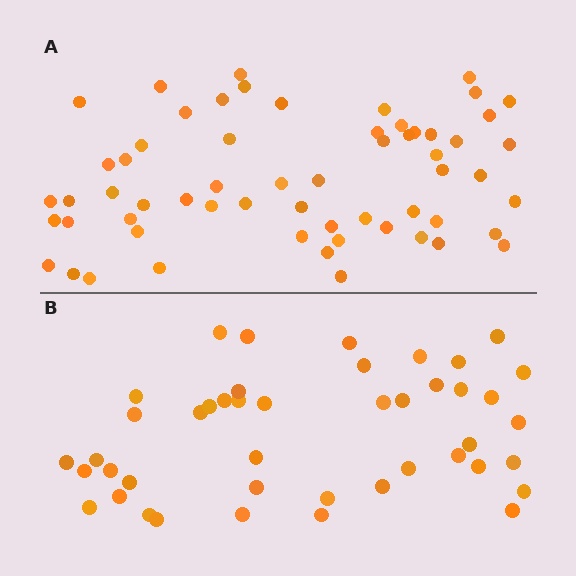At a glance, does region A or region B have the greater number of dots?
Region A (the top region) has more dots.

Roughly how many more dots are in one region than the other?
Region A has approximately 15 more dots than region B.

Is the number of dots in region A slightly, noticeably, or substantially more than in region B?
Region A has noticeably more, but not dramatically so. The ratio is roughly 1.4 to 1.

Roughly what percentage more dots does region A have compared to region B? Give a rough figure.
About 35% more.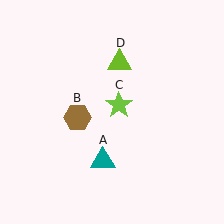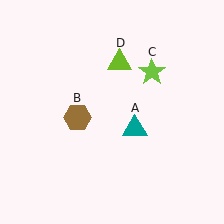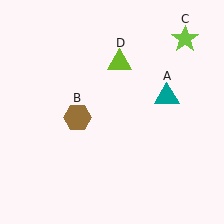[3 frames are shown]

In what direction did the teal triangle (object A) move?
The teal triangle (object A) moved up and to the right.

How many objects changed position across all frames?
2 objects changed position: teal triangle (object A), lime star (object C).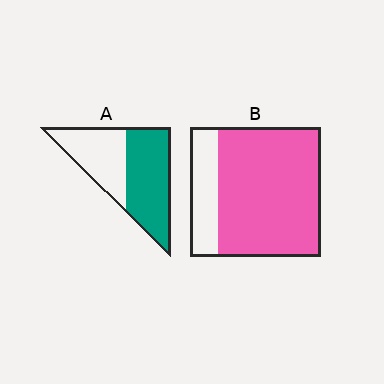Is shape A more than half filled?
Yes.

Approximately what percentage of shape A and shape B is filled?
A is approximately 55% and B is approximately 80%.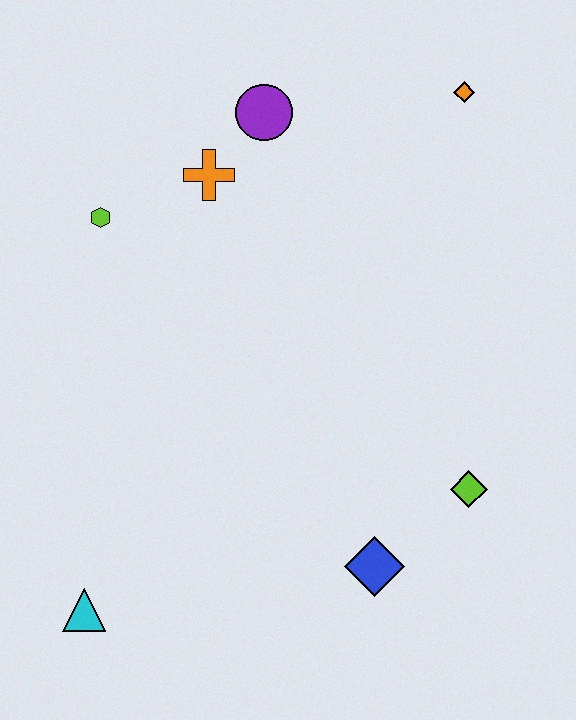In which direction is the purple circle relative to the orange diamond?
The purple circle is to the left of the orange diamond.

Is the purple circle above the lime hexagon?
Yes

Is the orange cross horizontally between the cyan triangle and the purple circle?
Yes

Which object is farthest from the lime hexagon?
The lime diamond is farthest from the lime hexagon.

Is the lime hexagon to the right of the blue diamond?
No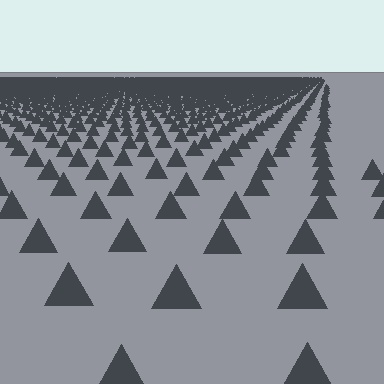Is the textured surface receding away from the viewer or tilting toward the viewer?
The surface is receding away from the viewer. Texture elements get smaller and denser toward the top.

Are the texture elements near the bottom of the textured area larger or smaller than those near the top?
Larger. Near the bottom, elements are closer to the viewer and appear at a bigger on-screen size.